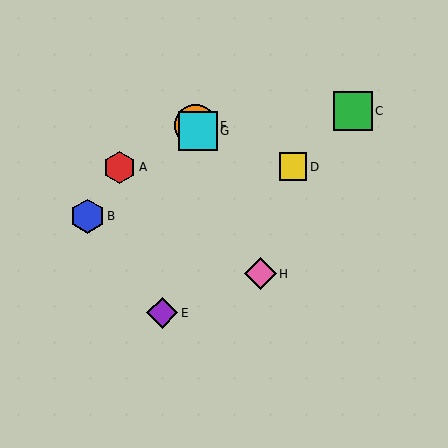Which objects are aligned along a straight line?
Objects F, G, H are aligned along a straight line.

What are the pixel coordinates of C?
Object C is at (353, 111).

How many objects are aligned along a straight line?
3 objects (F, G, H) are aligned along a straight line.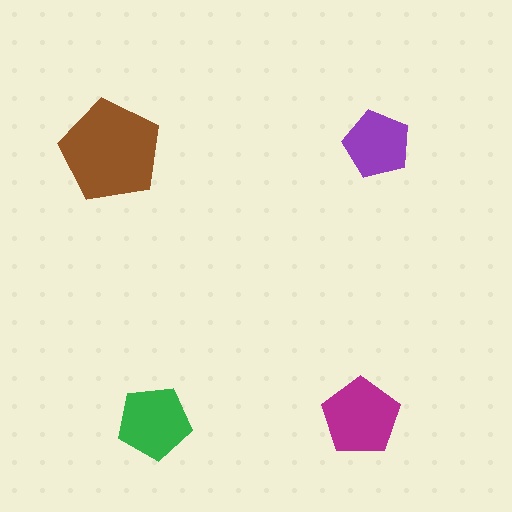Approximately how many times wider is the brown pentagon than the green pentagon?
About 1.5 times wider.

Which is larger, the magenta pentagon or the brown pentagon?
The brown one.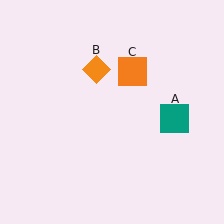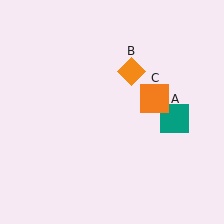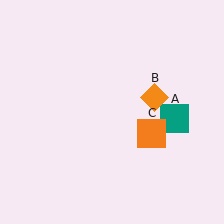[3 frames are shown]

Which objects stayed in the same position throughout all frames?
Teal square (object A) remained stationary.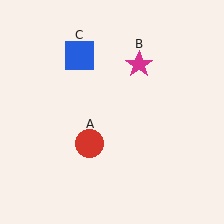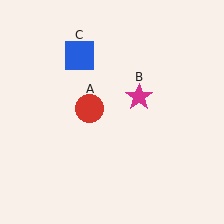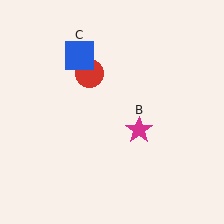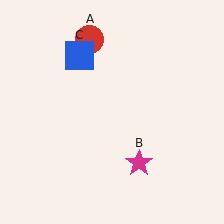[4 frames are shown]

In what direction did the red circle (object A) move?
The red circle (object A) moved up.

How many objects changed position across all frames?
2 objects changed position: red circle (object A), magenta star (object B).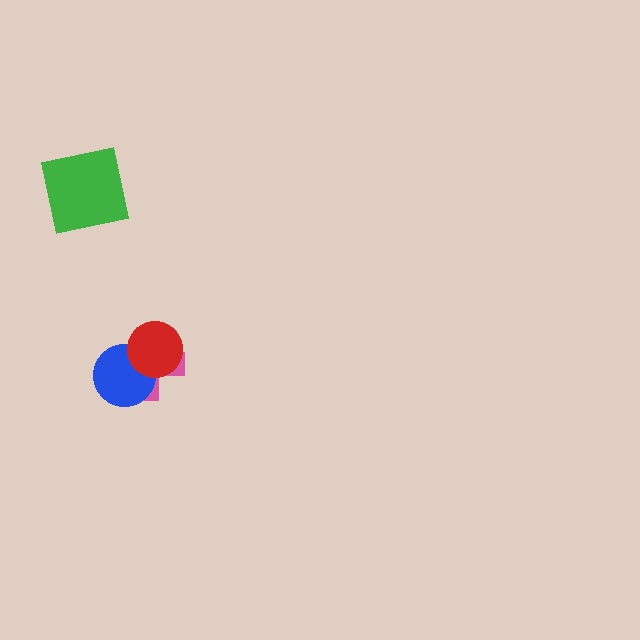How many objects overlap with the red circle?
2 objects overlap with the red circle.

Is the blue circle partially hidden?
Yes, it is partially covered by another shape.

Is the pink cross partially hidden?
Yes, it is partially covered by another shape.